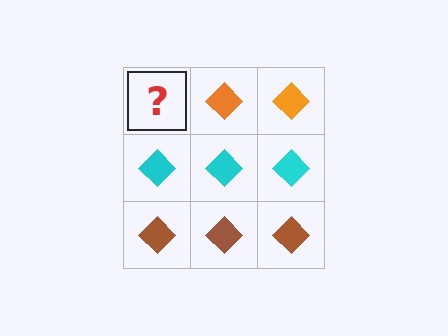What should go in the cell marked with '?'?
The missing cell should contain an orange diamond.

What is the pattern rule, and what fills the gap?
The rule is that each row has a consistent color. The gap should be filled with an orange diamond.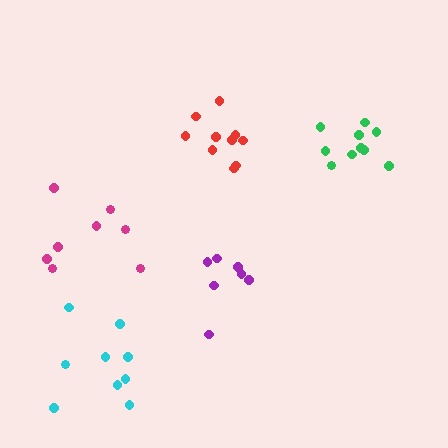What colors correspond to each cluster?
The clusters are colored: red, cyan, green, purple, magenta.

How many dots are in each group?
Group 1: 10 dots, Group 2: 9 dots, Group 3: 10 dots, Group 4: 7 dots, Group 5: 8 dots (44 total).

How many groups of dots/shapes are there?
There are 5 groups.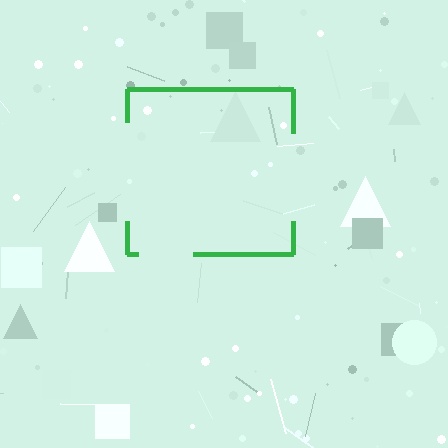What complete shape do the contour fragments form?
The contour fragments form a square.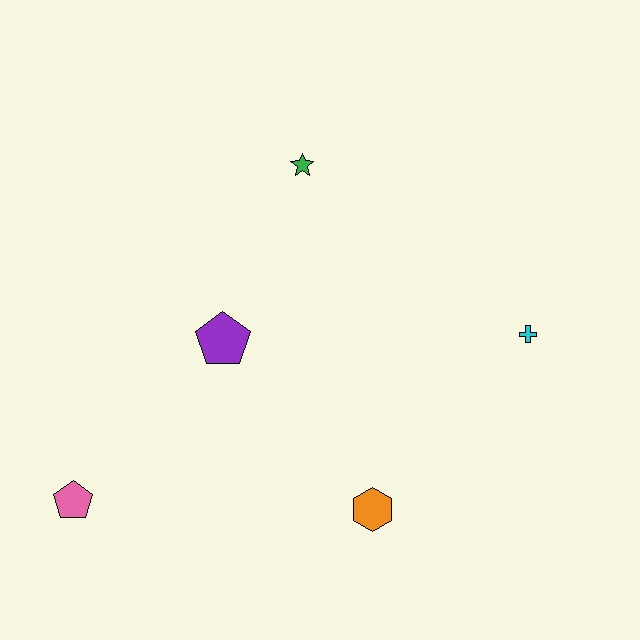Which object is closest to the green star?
The purple pentagon is closest to the green star.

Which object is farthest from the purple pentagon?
The cyan cross is farthest from the purple pentagon.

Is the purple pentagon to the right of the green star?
No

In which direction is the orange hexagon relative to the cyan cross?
The orange hexagon is below the cyan cross.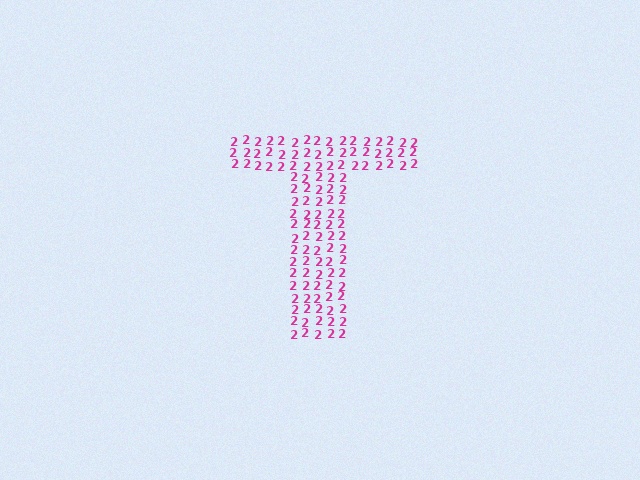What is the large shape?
The large shape is the letter T.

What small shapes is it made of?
It is made of small digit 2's.